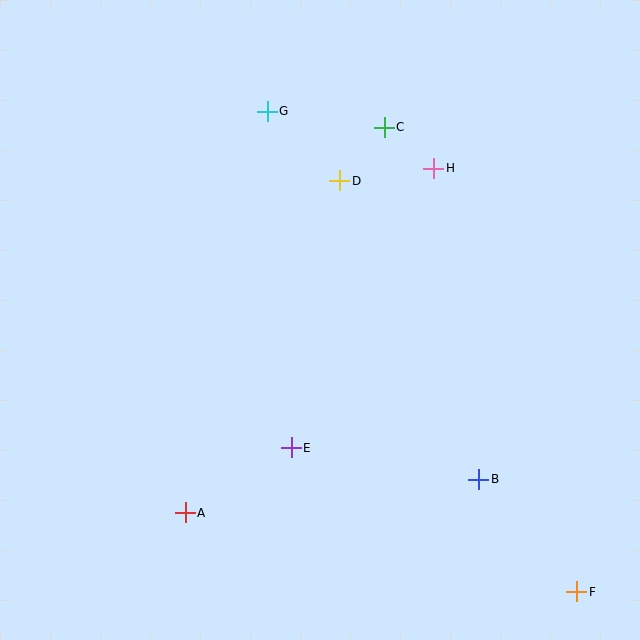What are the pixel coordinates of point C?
Point C is at (384, 127).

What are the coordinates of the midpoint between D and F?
The midpoint between D and F is at (458, 386).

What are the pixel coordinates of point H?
Point H is at (434, 168).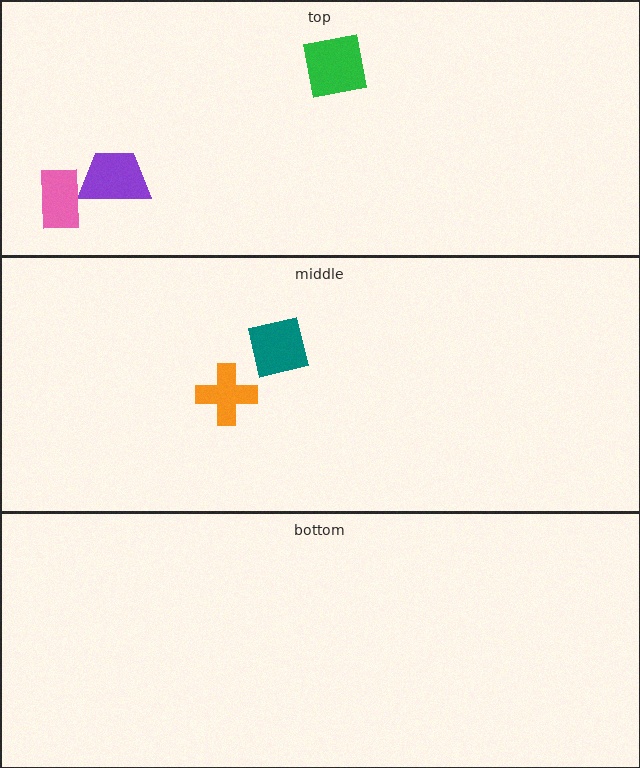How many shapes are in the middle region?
2.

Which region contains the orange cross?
The middle region.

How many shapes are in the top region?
3.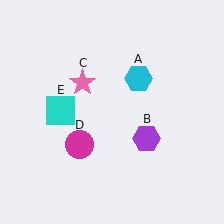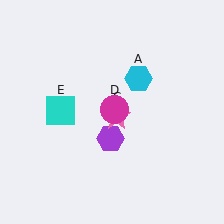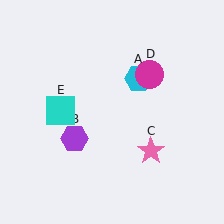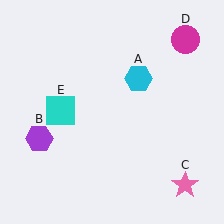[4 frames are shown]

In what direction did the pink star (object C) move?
The pink star (object C) moved down and to the right.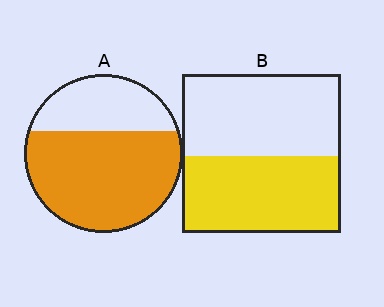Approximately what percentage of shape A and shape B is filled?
A is approximately 70% and B is approximately 50%.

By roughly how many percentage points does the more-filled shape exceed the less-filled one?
By roughly 20 percentage points (A over B).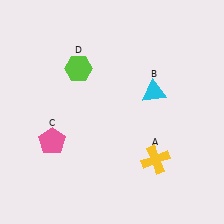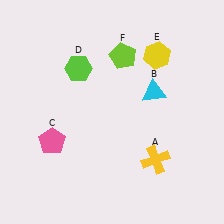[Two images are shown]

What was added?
A yellow hexagon (E), a lime pentagon (F) were added in Image 2.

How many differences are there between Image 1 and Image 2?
There are 2 differences between the two images.